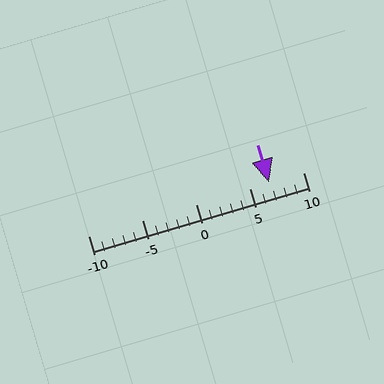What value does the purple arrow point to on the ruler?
The purple arrow points to approximately 7.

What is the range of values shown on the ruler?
The ruler shows values from -10 to 10.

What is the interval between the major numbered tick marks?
The major tick marks are spaced 5 units apart.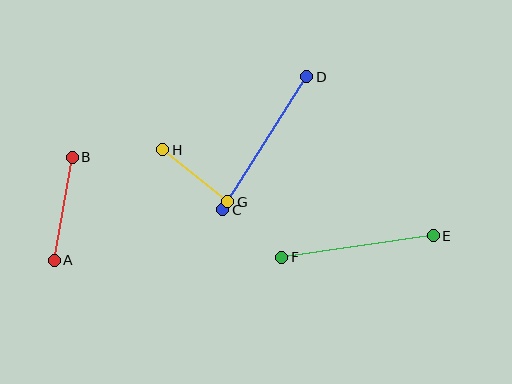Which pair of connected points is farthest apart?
Points C and D are farthest apart.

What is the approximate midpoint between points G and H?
The midpoint is at approximately (195, 176) pixels.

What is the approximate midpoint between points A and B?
The midpoint is at approximately (63, 209) pixels.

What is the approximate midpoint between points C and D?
The midpoint is at approximately (265, 143) pixels.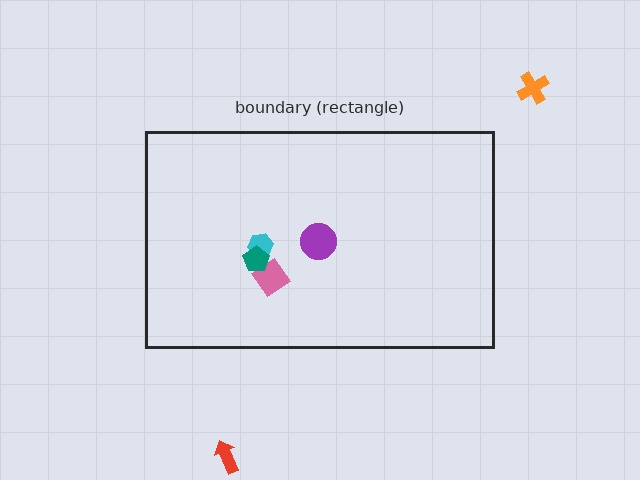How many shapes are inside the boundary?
4 inside, 2 outside.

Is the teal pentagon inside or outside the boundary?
Inside.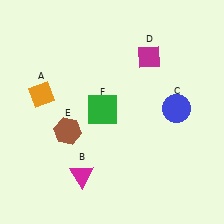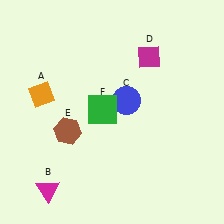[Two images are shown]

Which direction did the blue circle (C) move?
The blue circle (C) moved left.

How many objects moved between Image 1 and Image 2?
2 objects moved between the two images.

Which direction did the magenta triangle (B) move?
The magenta triangle (B) moved left.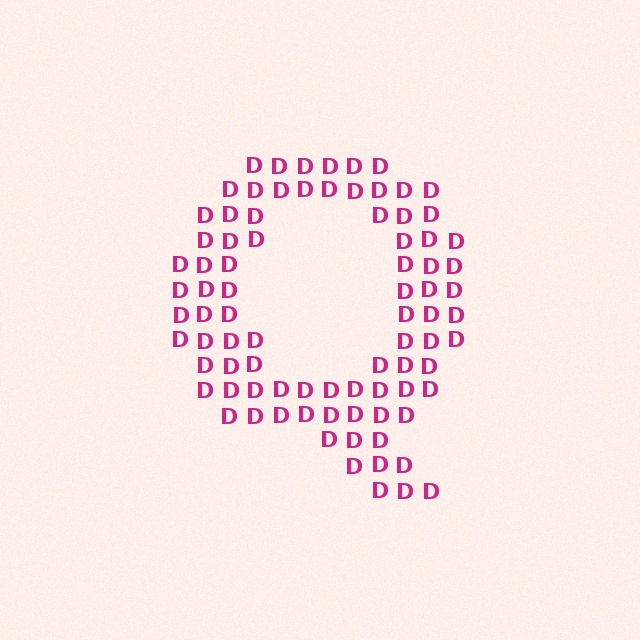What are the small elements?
The small elements are letter D's.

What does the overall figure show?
The overall figure shows the letter Q.